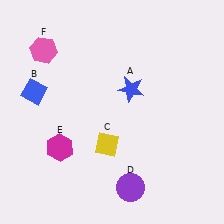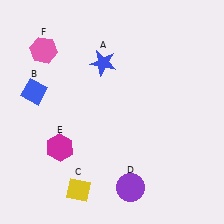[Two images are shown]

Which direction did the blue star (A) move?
The blue star (A) moved left.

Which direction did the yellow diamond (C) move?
The yellow diamond (C) moved down.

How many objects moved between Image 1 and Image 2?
2 objects moved between the two images.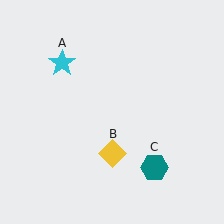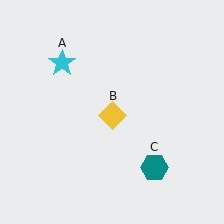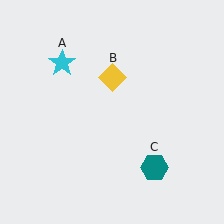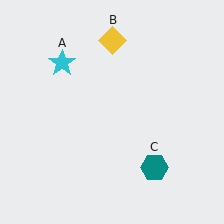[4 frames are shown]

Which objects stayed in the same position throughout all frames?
Cyan star (object A) and teal hexagon (object C) remained stationary.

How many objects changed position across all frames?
1 object changed position: yellow diamond (object B).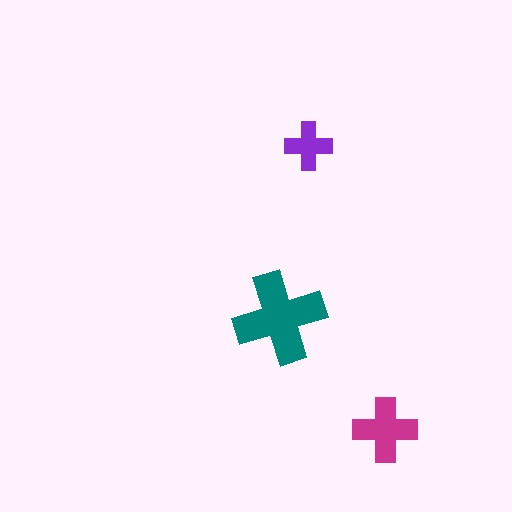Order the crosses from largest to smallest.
the teal one, the magenta one, the purple one.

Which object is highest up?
The purple cross is topmost.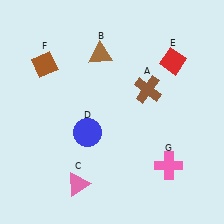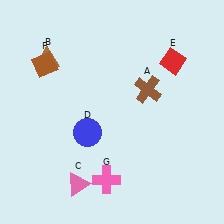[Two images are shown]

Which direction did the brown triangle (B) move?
The brown triangle (B) moved left.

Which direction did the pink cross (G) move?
The pink cross (G) moved left.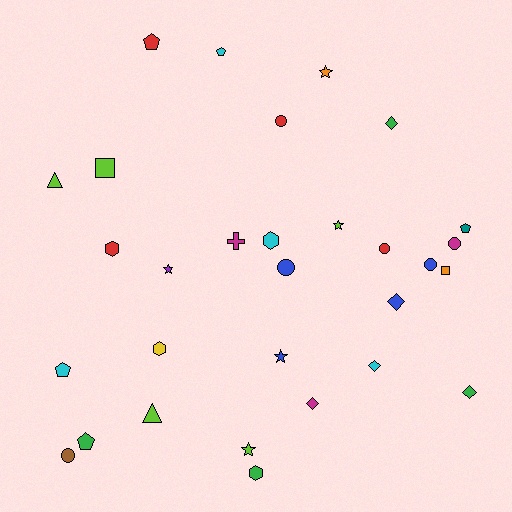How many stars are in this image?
There are 5 stars.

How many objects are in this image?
There are 30 objects.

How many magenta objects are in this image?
There are 3 magenta objects.